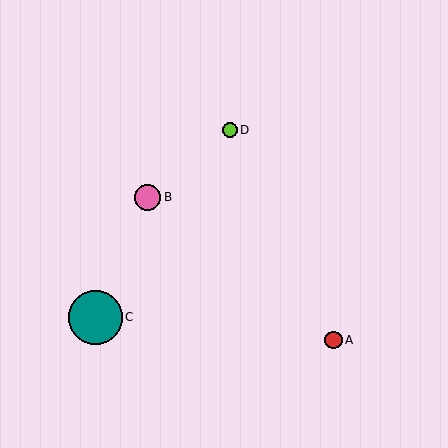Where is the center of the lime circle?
The center of the lime circle is at (230, 130).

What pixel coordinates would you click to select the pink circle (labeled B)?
Click at (148, 197) to select the pink circle B.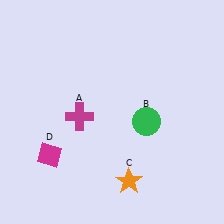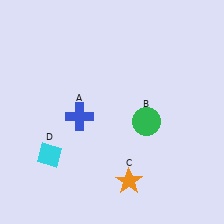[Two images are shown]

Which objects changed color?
A changed from magenta to blue. D changed from magenta to cyan.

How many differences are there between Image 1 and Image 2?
There are 2 differences between the two images.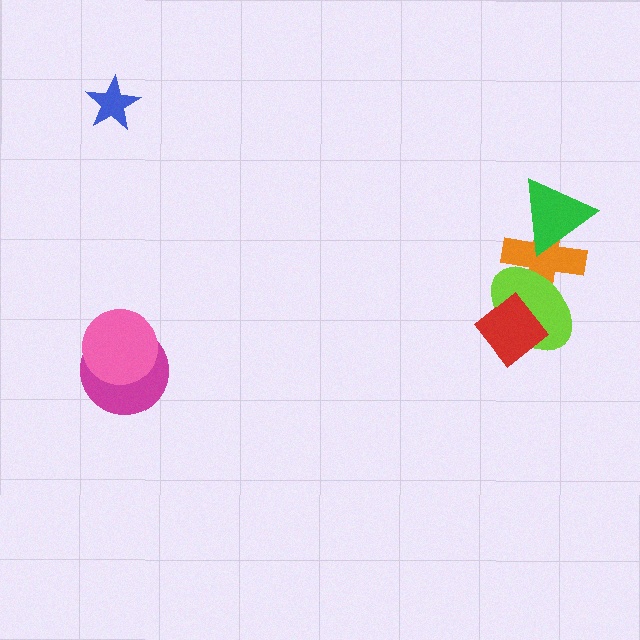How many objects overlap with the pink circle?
1 object overlaps with the pink circle.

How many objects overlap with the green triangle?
1 object overlaps with the green triangle.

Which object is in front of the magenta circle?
The pink circle is in front of the magenta circle.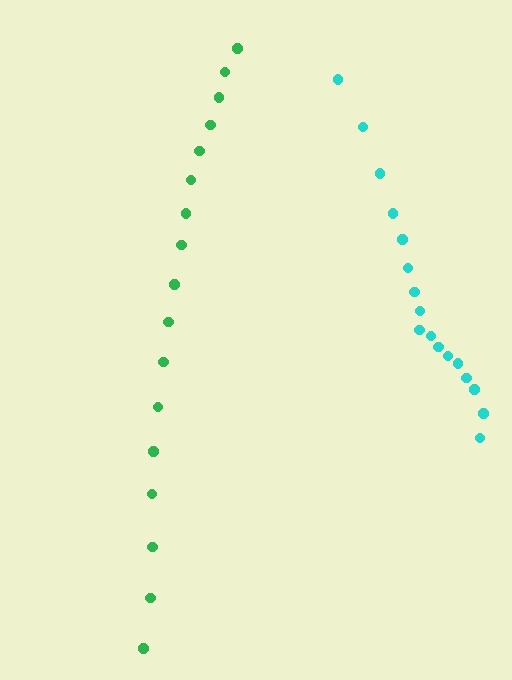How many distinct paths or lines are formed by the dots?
There are 2 distinct paths.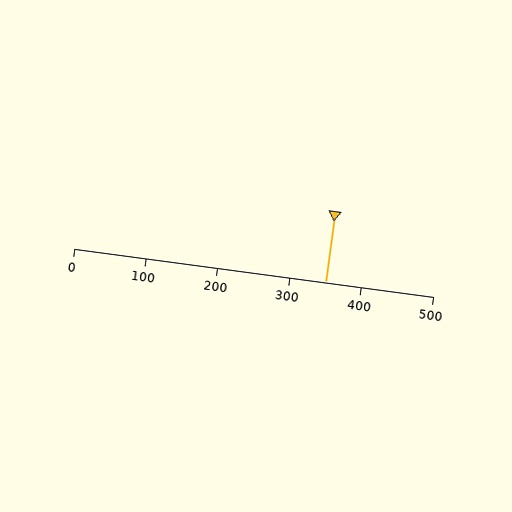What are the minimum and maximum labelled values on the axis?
The axis runs from 0 to 500.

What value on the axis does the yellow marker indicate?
The marker indicates approximately 350.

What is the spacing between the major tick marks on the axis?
The major ticks are spaced 100 apart.